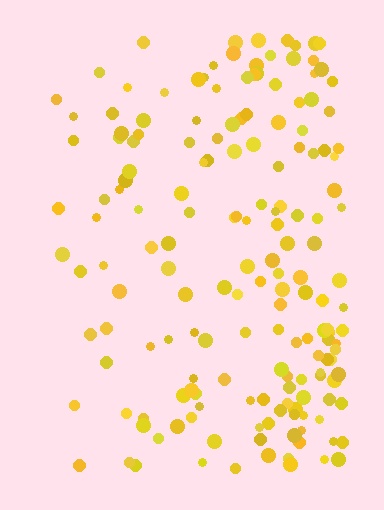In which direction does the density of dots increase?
From left to right, with the right side densest.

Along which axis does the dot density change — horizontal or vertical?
Horizontal.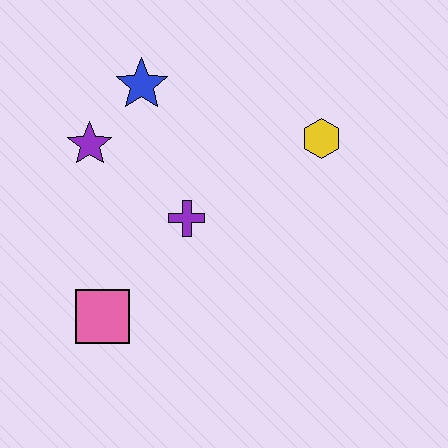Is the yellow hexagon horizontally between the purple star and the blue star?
No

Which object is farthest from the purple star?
The yellow hexagon is farthest from the purple star.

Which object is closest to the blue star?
The purple star is closest to the blue star.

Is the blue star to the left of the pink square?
No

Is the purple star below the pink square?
No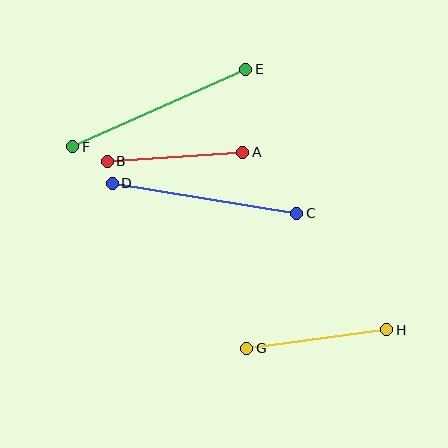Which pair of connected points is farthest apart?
Points E and F are farthest apart.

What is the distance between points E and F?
The distance is approximately 189 pixels.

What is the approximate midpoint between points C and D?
The midpoint is at approximately (204, 198) pixels.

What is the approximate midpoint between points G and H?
The midpoint is at approximately (317, 339) pixels.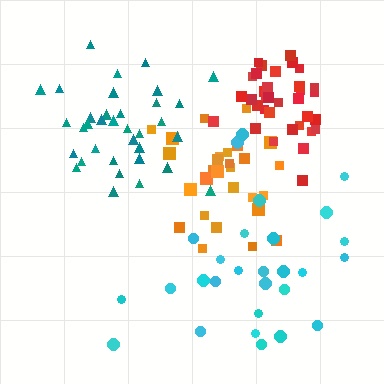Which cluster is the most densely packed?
Red.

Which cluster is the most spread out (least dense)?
Cyan.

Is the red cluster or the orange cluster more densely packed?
Red.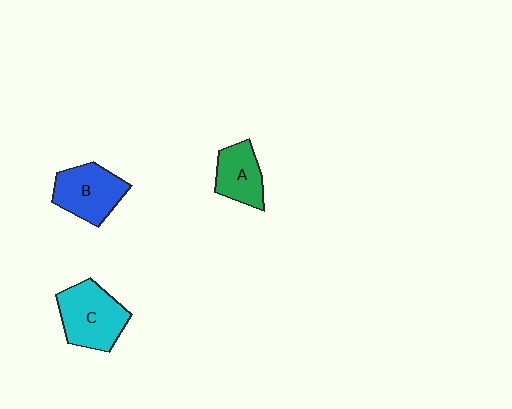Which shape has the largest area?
Shape C (cyan).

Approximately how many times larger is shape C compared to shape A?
Approximately 1.5 times.